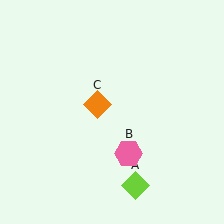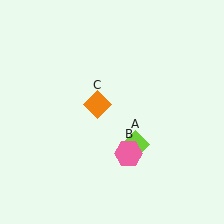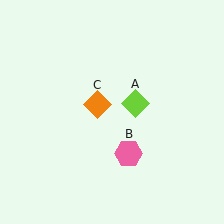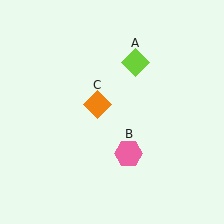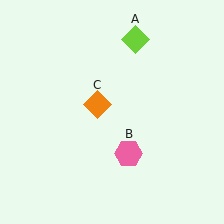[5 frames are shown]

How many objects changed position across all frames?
1 object changed position: lime diamond (object A).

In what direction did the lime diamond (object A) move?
The lime diamond (object A) moved up.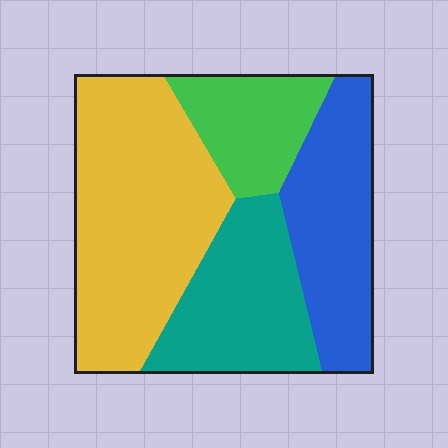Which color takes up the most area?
Yellow, at roughly 40%.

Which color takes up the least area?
Green, at roughly 15%.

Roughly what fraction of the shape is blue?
Blue covers 23% of the shape.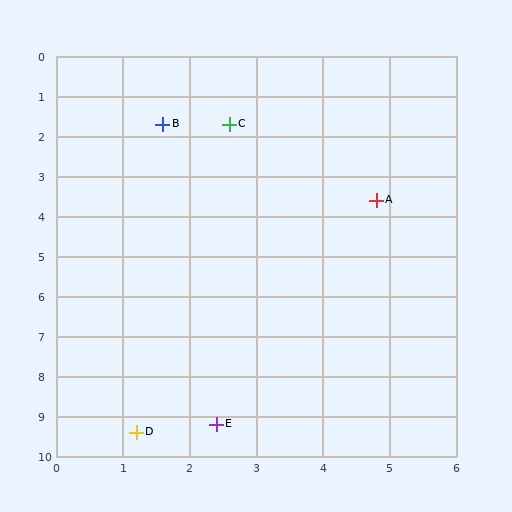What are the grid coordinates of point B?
Point B is at approximately (1.6, 1.7).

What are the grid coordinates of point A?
Point A is at approximately (4.8, 3.6).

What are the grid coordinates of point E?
Point E is at approximately (2.4, 9.2).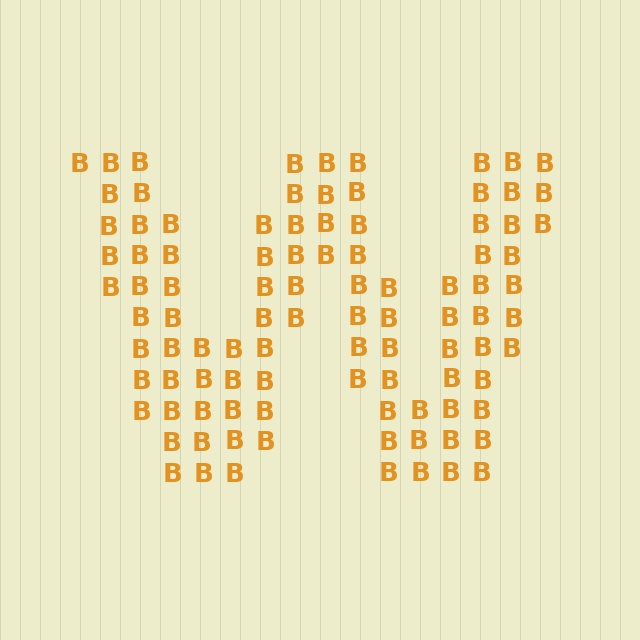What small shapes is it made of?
It is made of small letter B's.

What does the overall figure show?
The overall figure shows the letter W.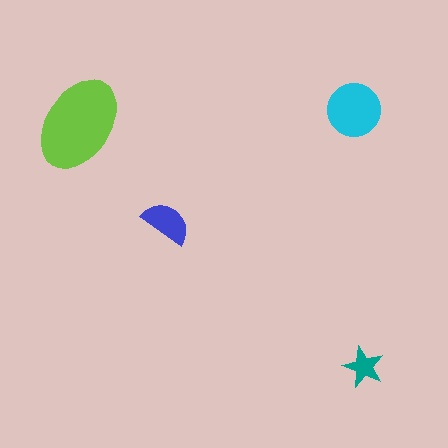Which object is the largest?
The lime ellipse.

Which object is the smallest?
The teal star.